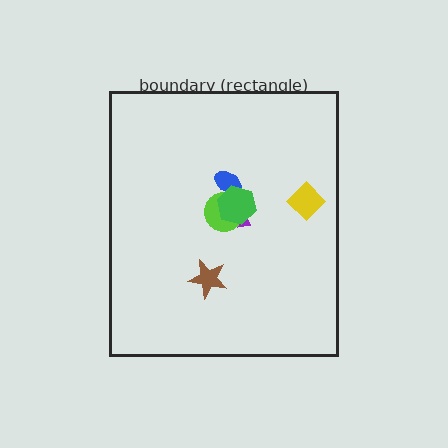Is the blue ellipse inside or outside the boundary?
Inside.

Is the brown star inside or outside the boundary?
Inside.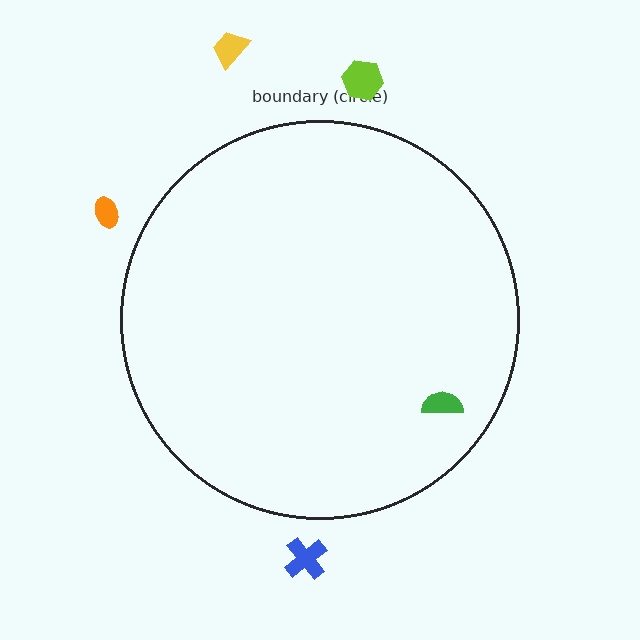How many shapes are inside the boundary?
1 inside, 4 outside.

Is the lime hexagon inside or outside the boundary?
Outside.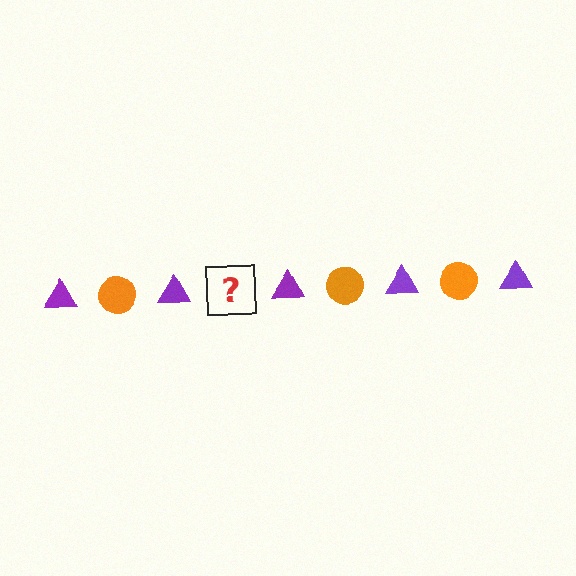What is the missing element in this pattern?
The missing element is an orange circle.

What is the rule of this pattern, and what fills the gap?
The rule is that the pattern alternates between purple triangle and orange circle. The gap should be filled with an orange circle.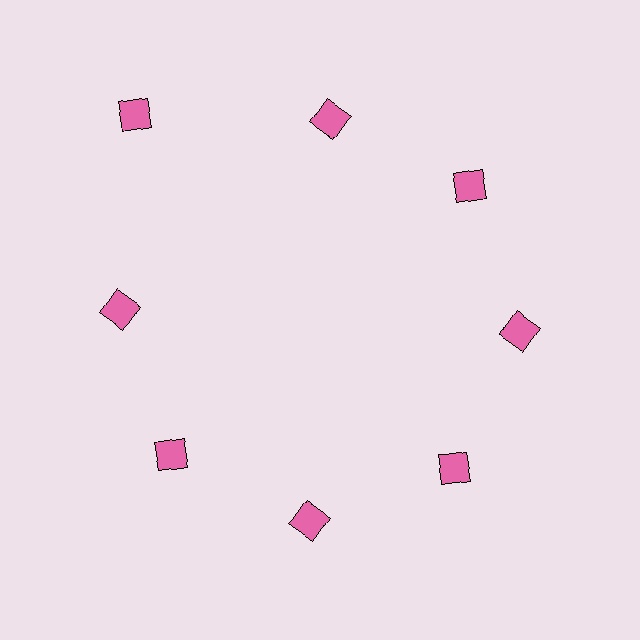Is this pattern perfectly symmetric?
No. The 8 pink squares are arranged in a ring, but one element near the 10 o'clock position is pushed outward from the center, breaking the 8-fold rotational symmetry.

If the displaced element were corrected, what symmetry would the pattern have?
It would have 8-fold rotational symmetry — the pattern would map onto itself every 45 degrees.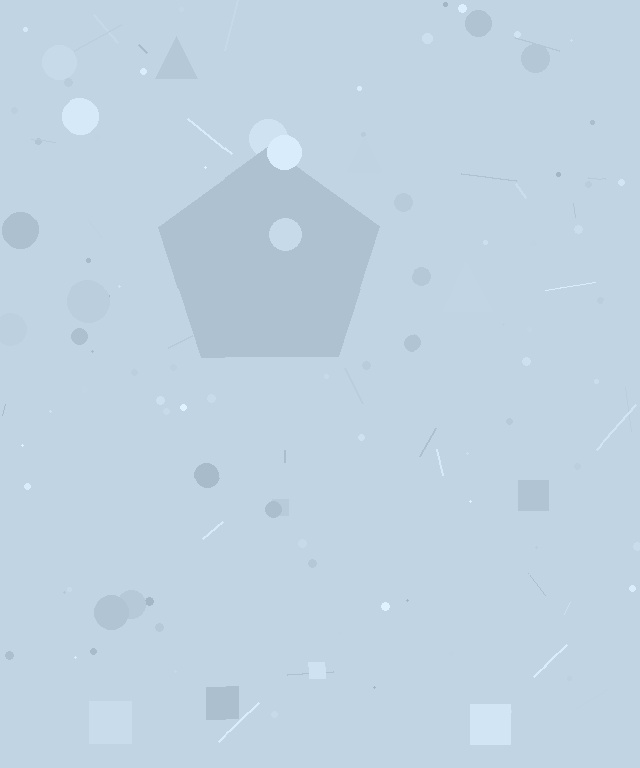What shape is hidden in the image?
A pentagon is hidden in the image.